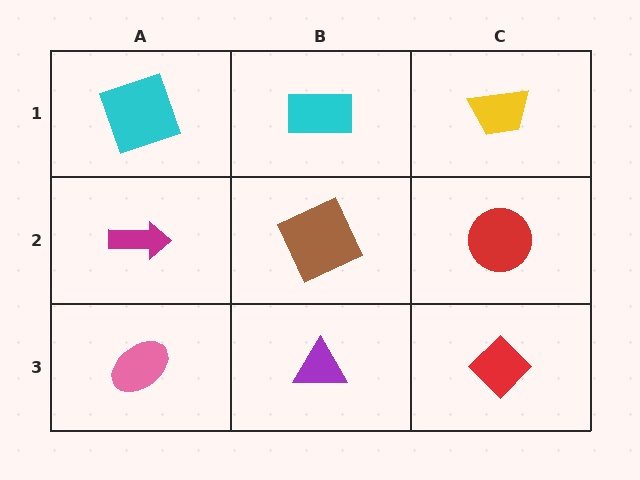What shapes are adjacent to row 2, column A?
A cyan square (row 1, column A), a pink ellipse (row 3, column A), a brown square (row 2, column B).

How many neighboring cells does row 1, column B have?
3.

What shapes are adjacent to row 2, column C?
A yellow trapezoid (row 1, column C), a red diamond (row 3, column C), a brown square (row 2, column B).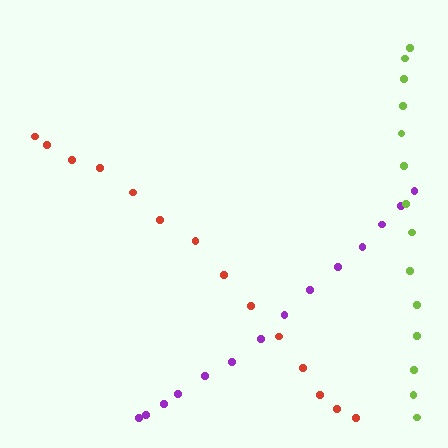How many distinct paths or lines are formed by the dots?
There are 3 distinct paths.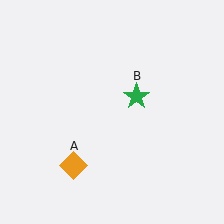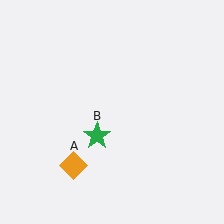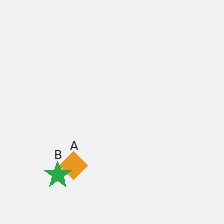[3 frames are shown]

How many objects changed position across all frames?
1 object changed position: green star (object B).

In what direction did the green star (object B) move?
The green star (object B) moved down and to the left.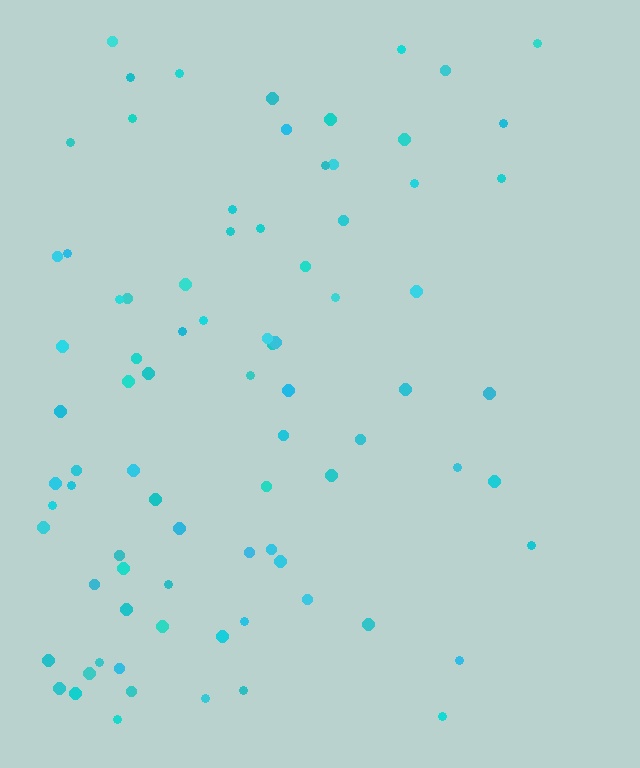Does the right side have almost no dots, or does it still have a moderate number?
Still a moderate number, just noticeably fewer than the left.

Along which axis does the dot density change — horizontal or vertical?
Horizontal.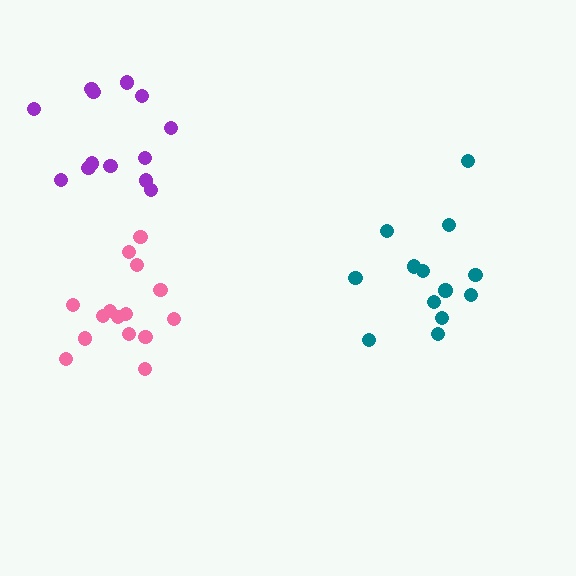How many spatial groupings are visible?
There are 3 spatial groupings.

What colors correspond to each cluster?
The clusters are colored: teal, pink, purple.